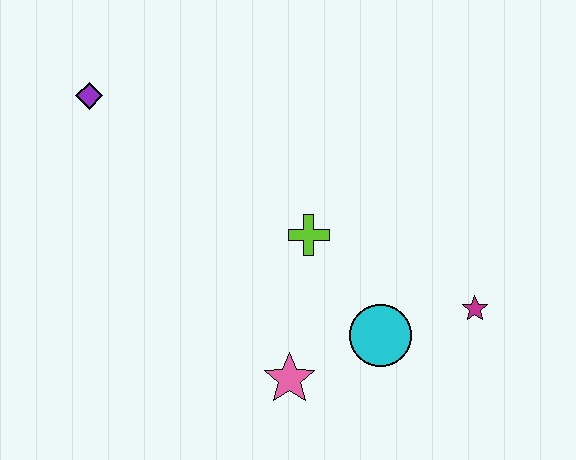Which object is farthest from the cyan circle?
The purple diamond is farthest from the cyan circle.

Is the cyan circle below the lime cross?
Yes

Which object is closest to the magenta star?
The cyan circle is closest to the magenta star.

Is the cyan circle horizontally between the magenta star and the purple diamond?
Yes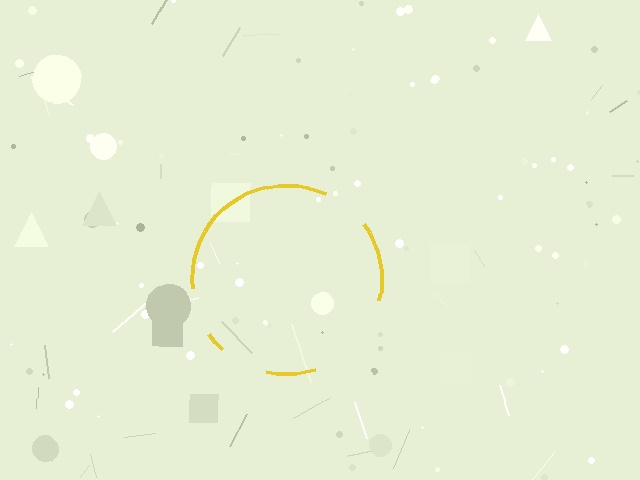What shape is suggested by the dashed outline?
The dashed outline suggests a circle.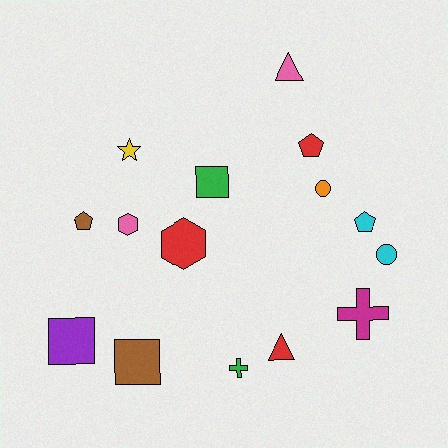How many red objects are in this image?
There are 3 red objects.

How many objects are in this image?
There are 15 objects.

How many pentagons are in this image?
There are 3 pentagons.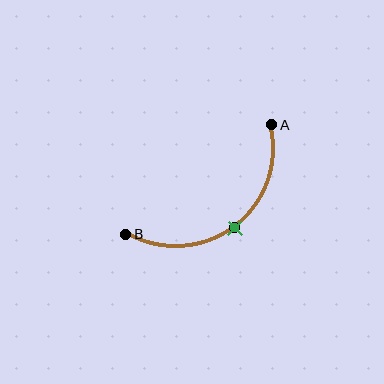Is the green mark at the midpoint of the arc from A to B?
Yes. The green mark lies on the arc at equal arc-length from both A and B — it is the arc midpoint.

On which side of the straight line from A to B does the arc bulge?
The arc bulges below and to the right of the straight line connecting A and B.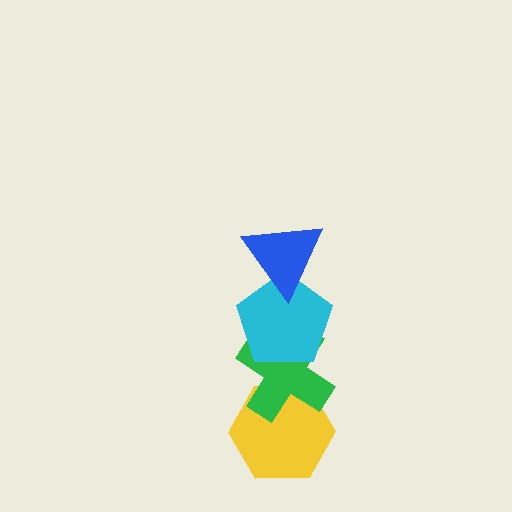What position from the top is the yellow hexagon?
The yellow hexagon is 4th from the top.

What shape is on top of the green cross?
The cyan pentagon is on top of the green cross.